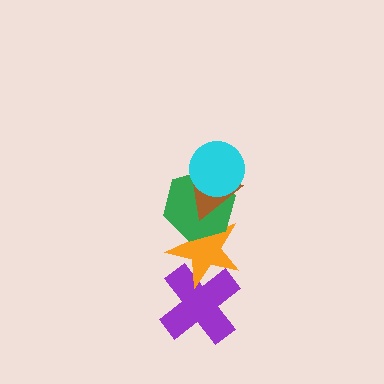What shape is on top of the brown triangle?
The cyan circle is on top of the brown triangle.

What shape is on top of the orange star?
The green hexagon is on top of the orange star.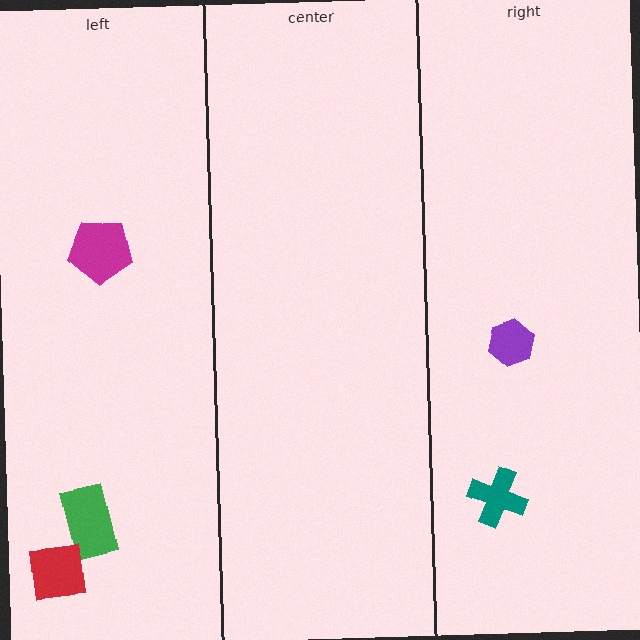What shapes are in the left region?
The green rectangle, the magenta pentagon, the red square.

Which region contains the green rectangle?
The left region.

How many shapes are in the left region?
3.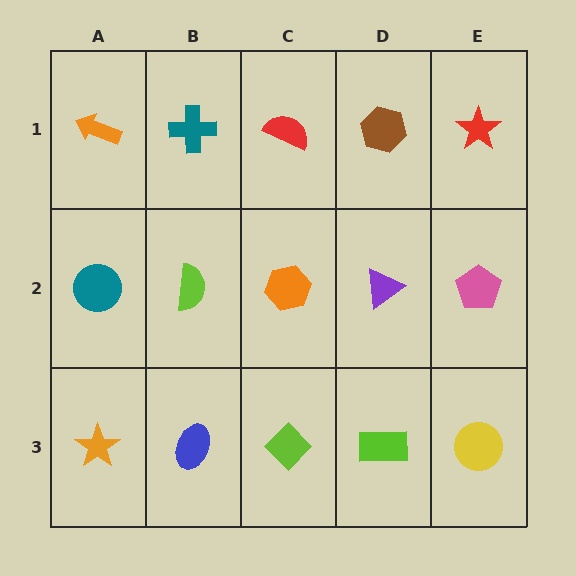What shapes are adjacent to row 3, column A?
A teal circle (row 2, column A), a blue ellipse (row 3, column B).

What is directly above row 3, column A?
A teal circle.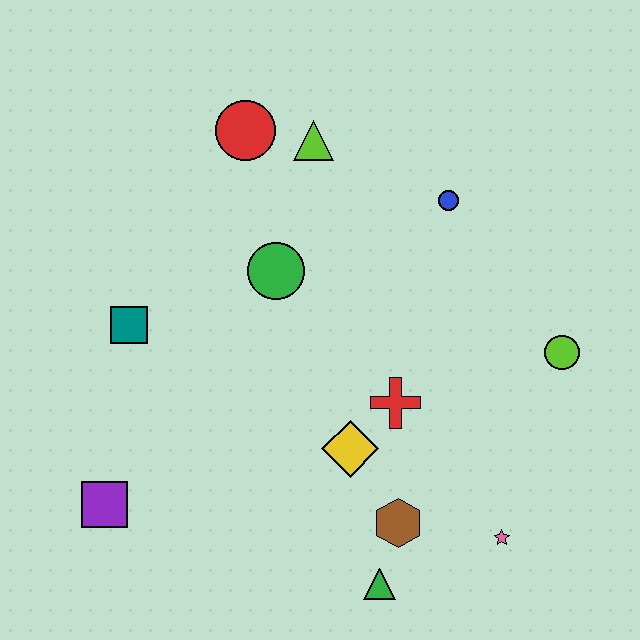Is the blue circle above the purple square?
Yes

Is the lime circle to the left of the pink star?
No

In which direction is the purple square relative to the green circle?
The purple square is below the green circle.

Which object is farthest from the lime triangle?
The green triangle is farthest from the lime triangle.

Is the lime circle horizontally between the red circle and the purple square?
No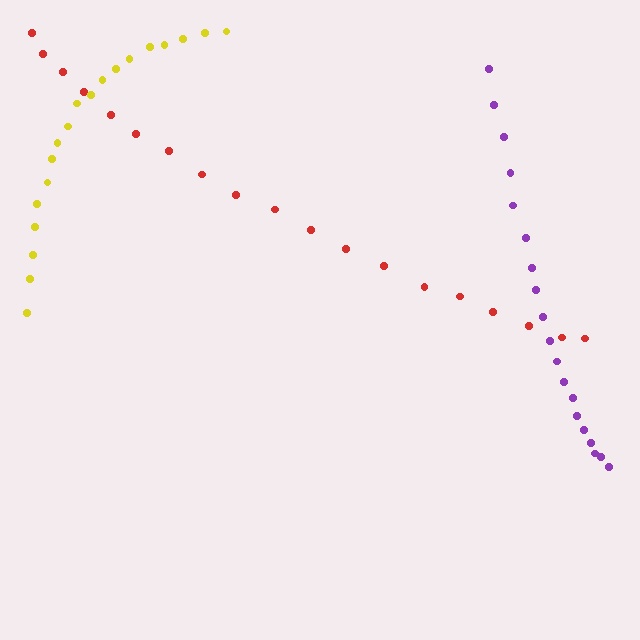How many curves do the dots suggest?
There are 3 distinct paths.